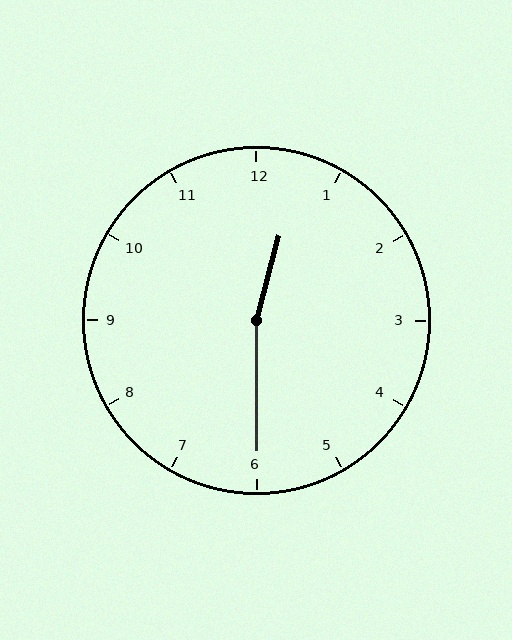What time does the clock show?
12:30.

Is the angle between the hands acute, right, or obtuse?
It is obtuse.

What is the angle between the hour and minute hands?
Approximately 165 degrees.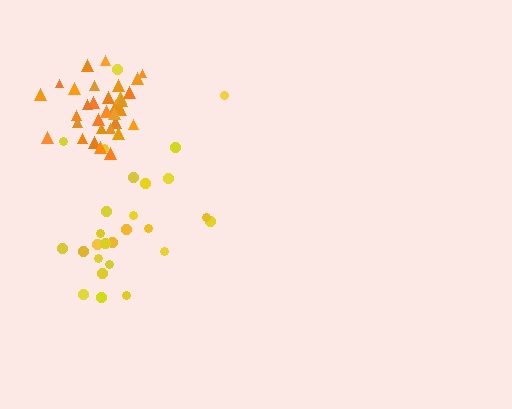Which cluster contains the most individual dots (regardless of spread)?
Orange (33).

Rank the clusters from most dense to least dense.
orange, yellow.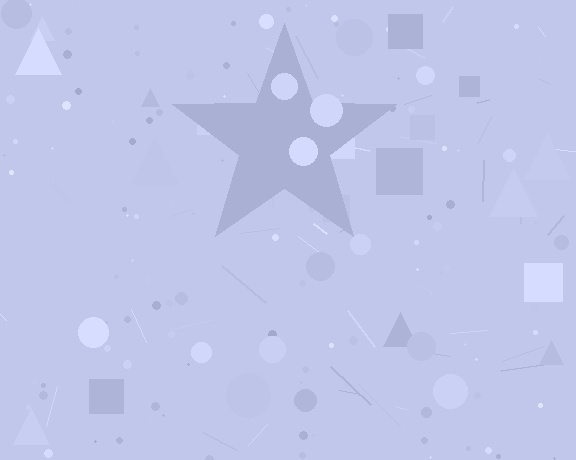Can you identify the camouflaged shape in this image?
The camouflaged shape is a star.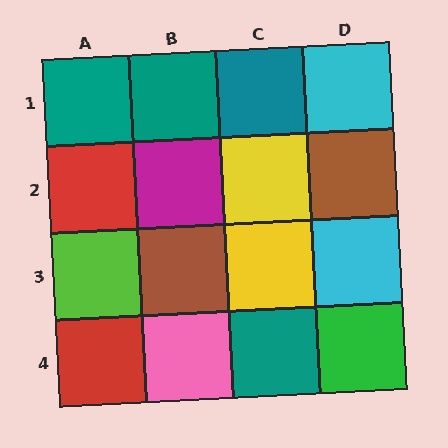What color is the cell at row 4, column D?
Green.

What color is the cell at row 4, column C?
Teal.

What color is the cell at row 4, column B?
Pink.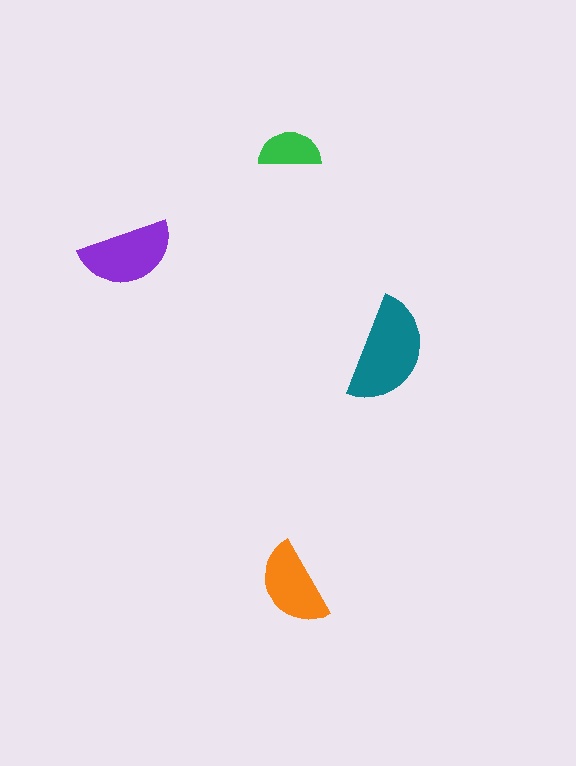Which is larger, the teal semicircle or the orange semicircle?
The teal one.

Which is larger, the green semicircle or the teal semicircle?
The teal one.